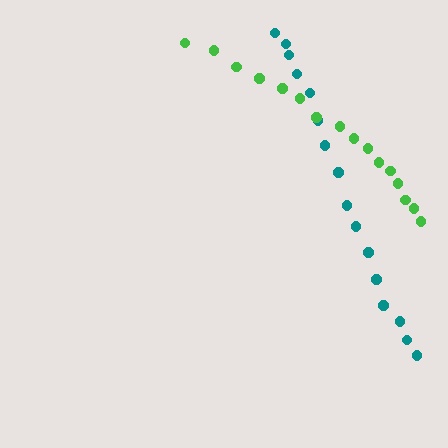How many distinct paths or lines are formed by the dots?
There are 2 distinct paths.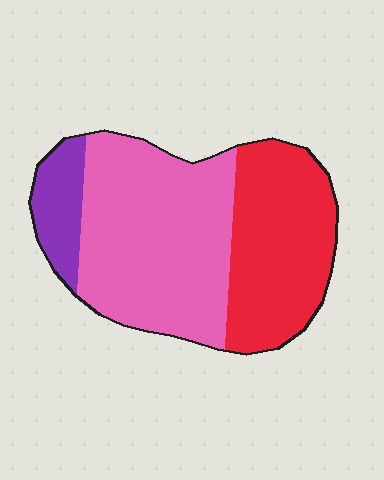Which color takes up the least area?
Purple, at roughly 10%.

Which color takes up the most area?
Pink, at roughly 50%.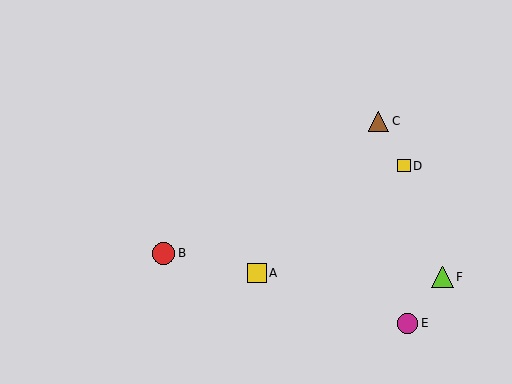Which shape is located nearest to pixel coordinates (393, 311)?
The magenta circle (labeled E) at (407, 323) is nearest to that location.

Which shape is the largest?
The red circle (labeled B) is the largest.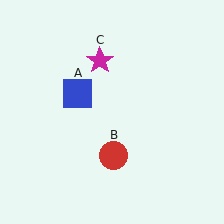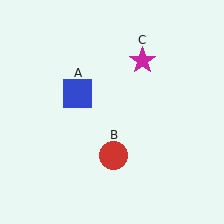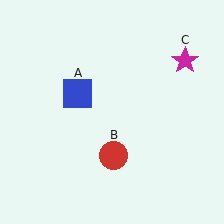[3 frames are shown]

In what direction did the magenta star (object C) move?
The magenta star (object C) moved right.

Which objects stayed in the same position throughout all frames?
Blue square (object A) and red circle (object B) remained stationary.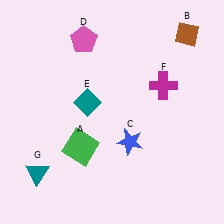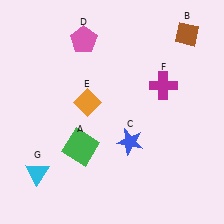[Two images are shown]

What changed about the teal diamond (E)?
In Image 1, E is teal. In Image 2, it changed to orange.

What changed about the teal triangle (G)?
In Image 1, G is teal. In Image 2, it changed to cyan.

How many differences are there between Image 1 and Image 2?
There are 2 differences between the two images.